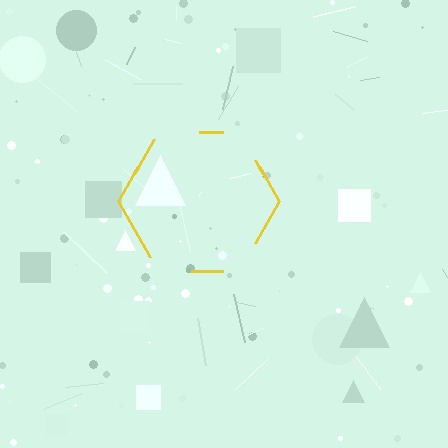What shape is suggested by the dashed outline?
The dashed outline suggests a hexagon.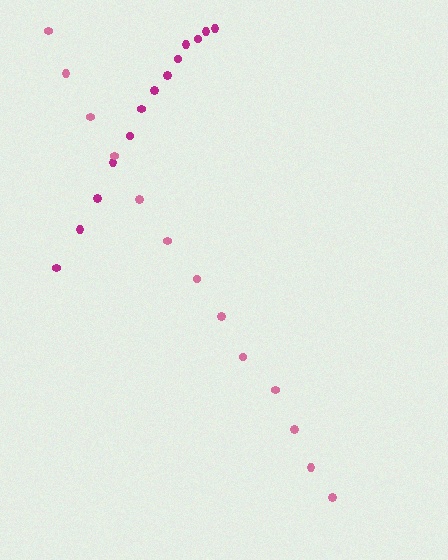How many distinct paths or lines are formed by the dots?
There are 2 distinct paths.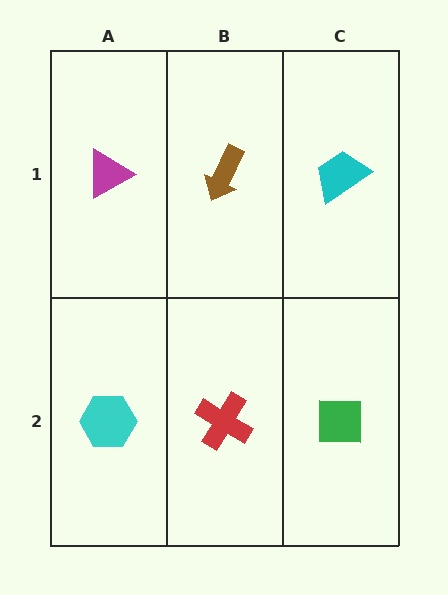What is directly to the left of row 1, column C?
A brown arrow.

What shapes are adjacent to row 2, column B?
A brown arrow (row 1, column B), a cyan hexagon (row 2, column A), a green square (row 2, column C).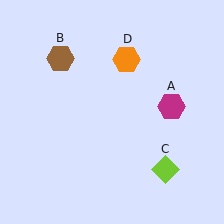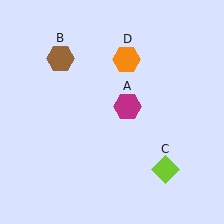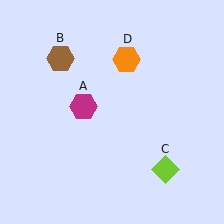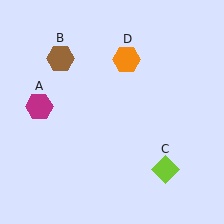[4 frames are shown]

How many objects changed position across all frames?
1 object changed position: magenta hexagon (object A).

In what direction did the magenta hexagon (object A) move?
The magenta hexagon (object A) moved left.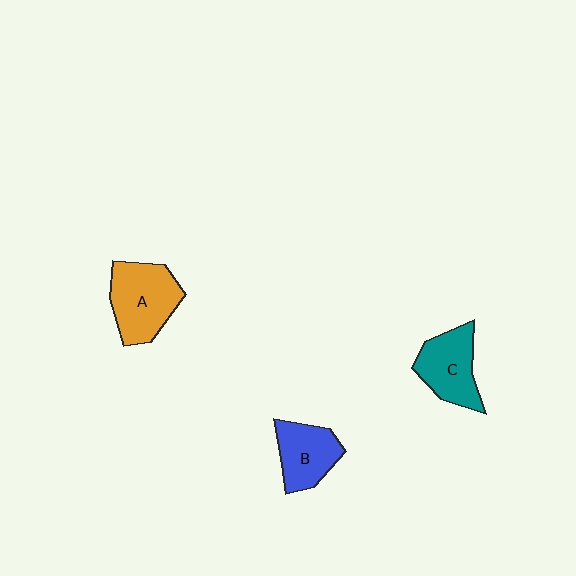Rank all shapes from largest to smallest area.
From largest to smallest: A (orange), C (teal), B (blue).